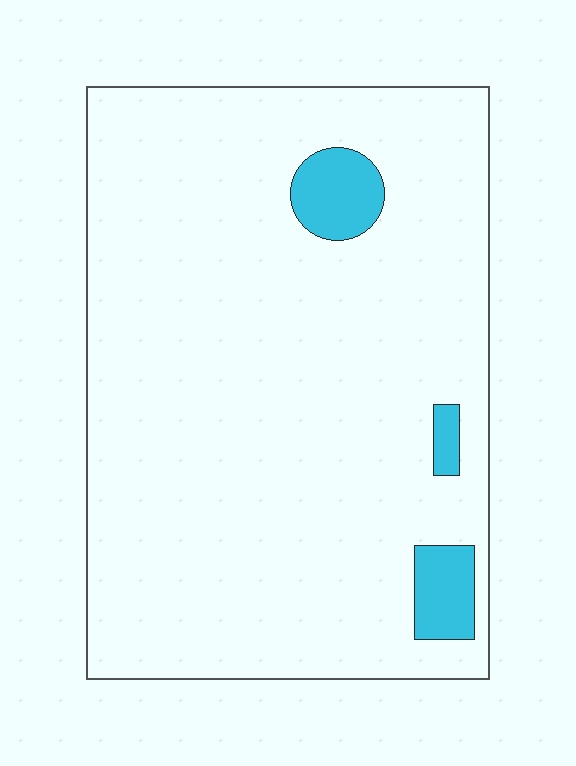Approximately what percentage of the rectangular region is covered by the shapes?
Approximately 5%.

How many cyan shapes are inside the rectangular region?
3.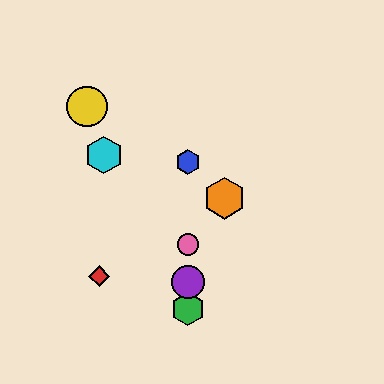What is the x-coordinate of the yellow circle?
The yellow circle is at x≈87.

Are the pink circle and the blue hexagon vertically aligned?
Yes, both are at x≈188.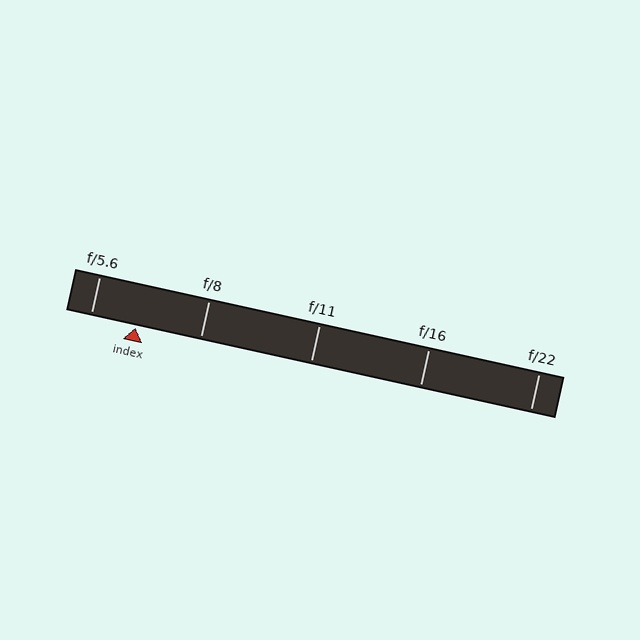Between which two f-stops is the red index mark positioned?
The index mark is between f/5.6 and f/8.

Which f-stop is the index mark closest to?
The index mark is closest to f/5.6.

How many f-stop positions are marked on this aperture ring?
There are 5 f-stop positions marked.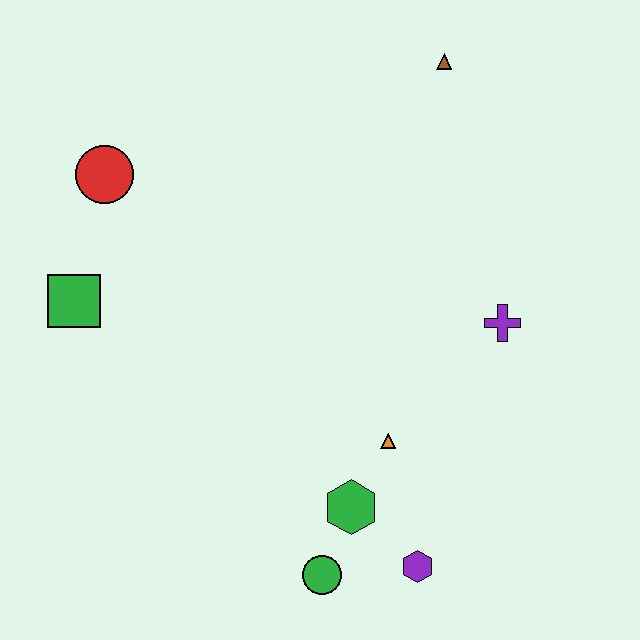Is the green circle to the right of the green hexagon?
No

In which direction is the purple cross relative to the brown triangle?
The purple cross is below the brown triangle.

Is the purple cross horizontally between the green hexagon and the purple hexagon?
No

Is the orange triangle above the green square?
No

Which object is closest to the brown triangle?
The purple cross is closest to the brown triangle.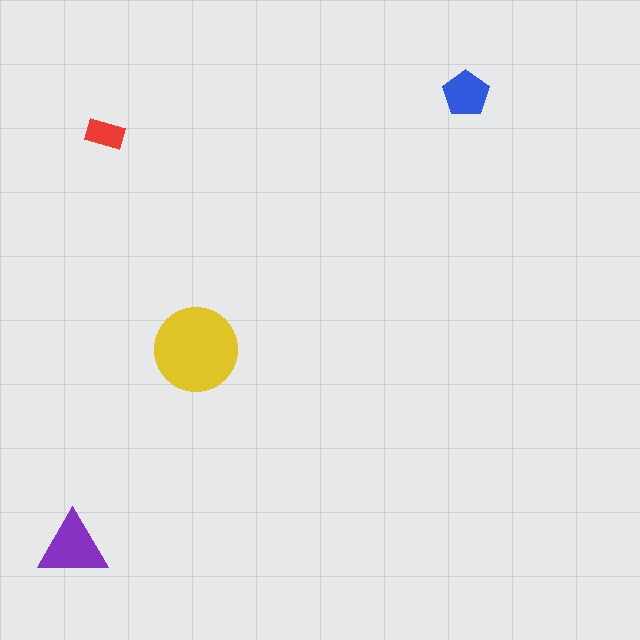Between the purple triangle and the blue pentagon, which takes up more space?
The purple triangle.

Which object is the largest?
The yellow circle.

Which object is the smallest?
The red rectangle.